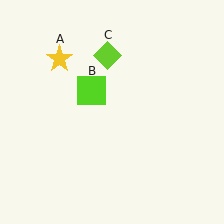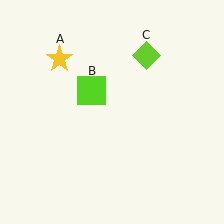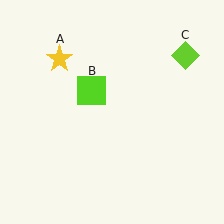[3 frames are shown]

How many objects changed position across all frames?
1 object changed position: lime diamond (object C).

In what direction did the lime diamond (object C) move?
The lime diamond (object C) moved right.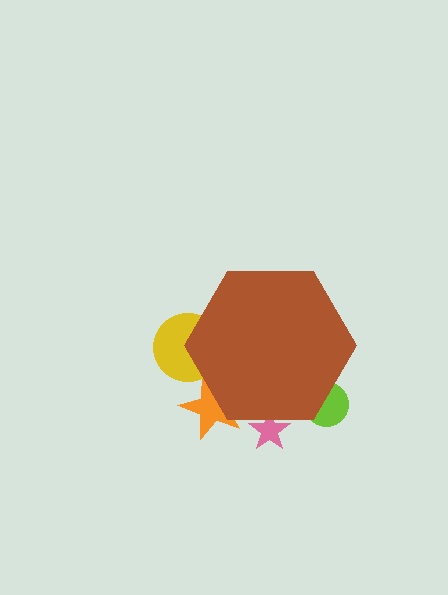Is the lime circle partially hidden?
Yes, the lime circle is partially hidden behind the brown hexagon.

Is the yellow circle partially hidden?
Yes, the yellow circle is partially hidden behind the brown hexagon.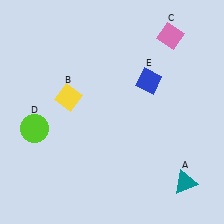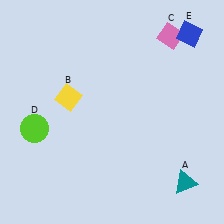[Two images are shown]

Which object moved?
The blue diamond (E) moved up.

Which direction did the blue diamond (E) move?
The blue diamond (E) moved up.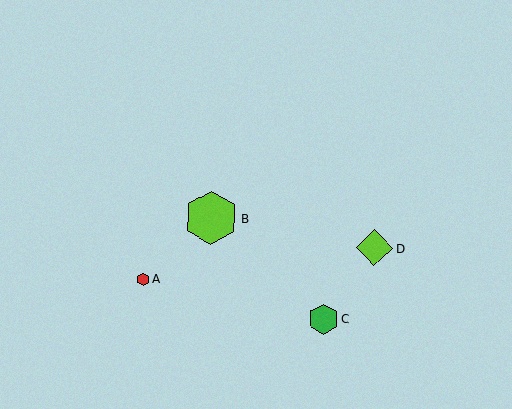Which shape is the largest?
The lime hexagon (labeled B) is the largest.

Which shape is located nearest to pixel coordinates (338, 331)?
The green hexagon (labeled C) at (323, 319) is nearest to that location.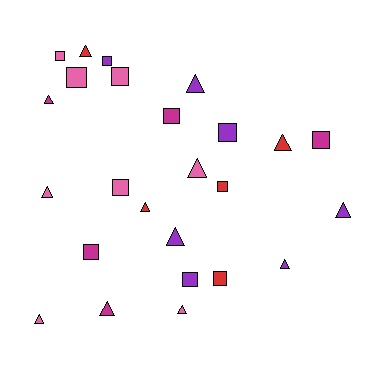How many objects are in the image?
There are 25 objects.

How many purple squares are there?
There are 3 purple squares.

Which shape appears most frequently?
Triangle, with 13 objects.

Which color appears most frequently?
Pink, with 8 objects.